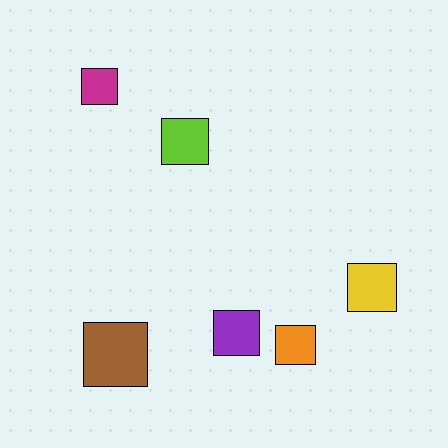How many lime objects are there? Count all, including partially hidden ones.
There is 1 lime object.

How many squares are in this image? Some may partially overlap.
There are 6 squares.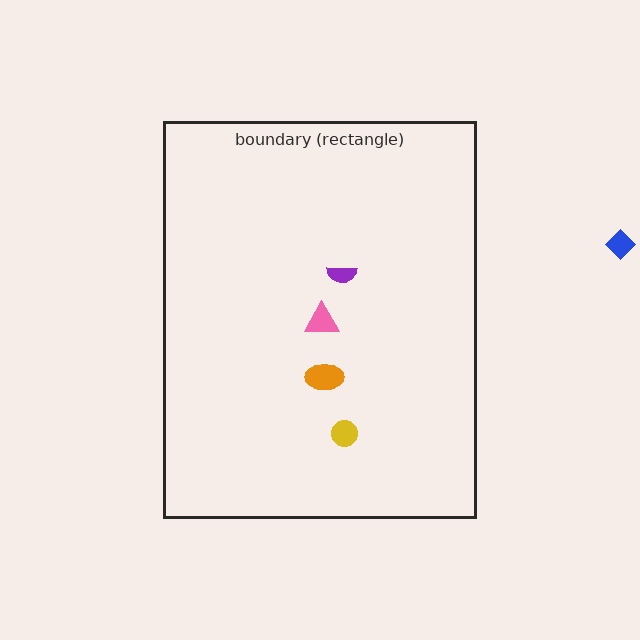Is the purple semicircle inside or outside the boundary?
Inside.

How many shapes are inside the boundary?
4 inside, 1 outside.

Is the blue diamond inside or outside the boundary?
Outside.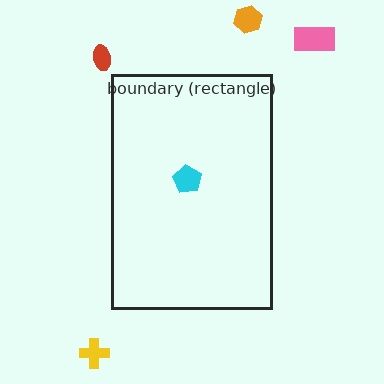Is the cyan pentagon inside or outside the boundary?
Inside.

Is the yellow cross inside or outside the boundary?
Outside.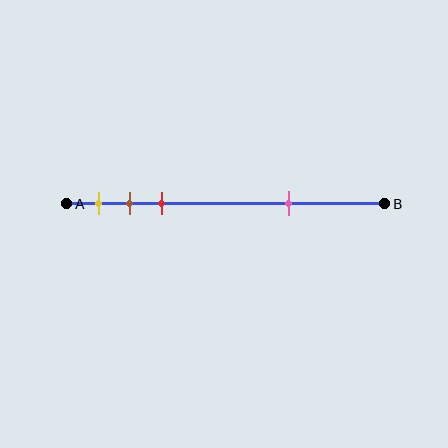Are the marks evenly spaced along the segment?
No, the marks are not evenly spaced.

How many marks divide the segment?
There are 4 marks dividing the segment.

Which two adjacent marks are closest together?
The brown and red marks are the closest adjacent pair.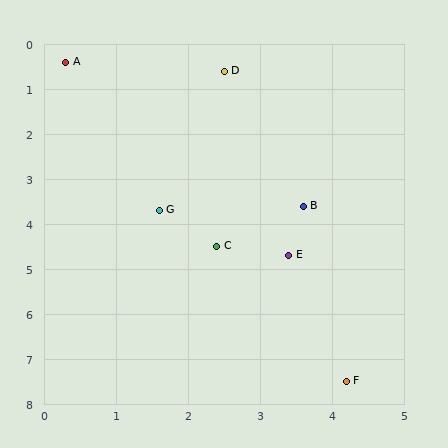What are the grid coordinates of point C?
Point C is at approximately (2.4, 4.5).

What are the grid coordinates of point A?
Point A is at approximately (0.3, 0.4).